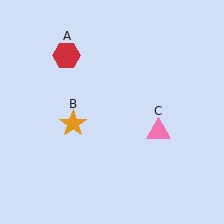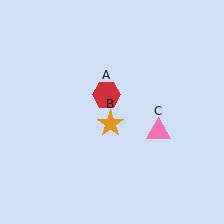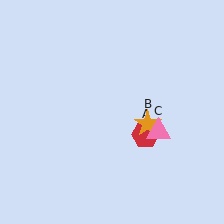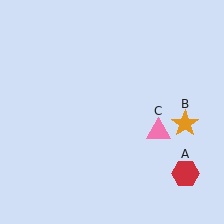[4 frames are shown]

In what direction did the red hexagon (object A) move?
The red hexagon (object A) moved down and to the right.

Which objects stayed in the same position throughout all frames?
Pink triangle (object C) remained stationary.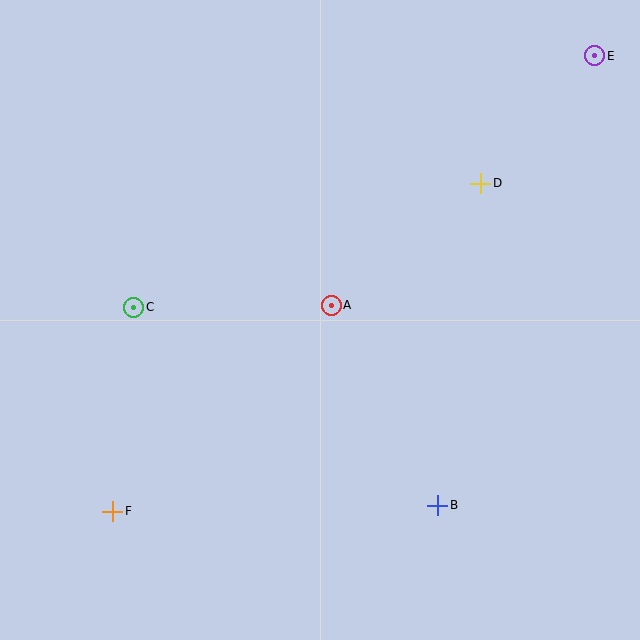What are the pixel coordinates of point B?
Point B is at (438, 505).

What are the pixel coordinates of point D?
Point D is at (481, 183).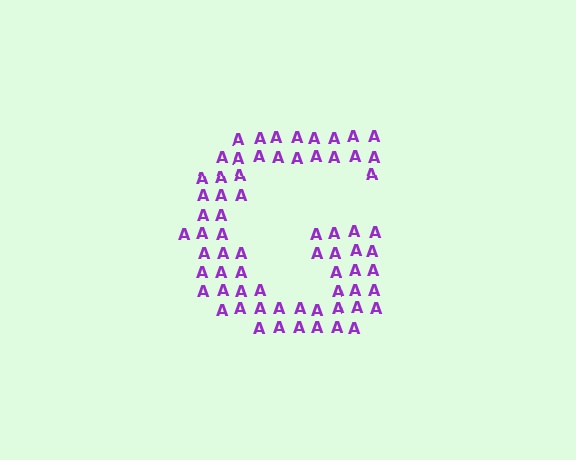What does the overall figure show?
The overall figure shows the letter G.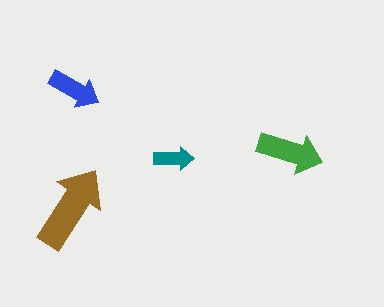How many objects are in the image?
There are 4 objects in the image.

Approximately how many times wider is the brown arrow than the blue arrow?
About 1.5 times wider.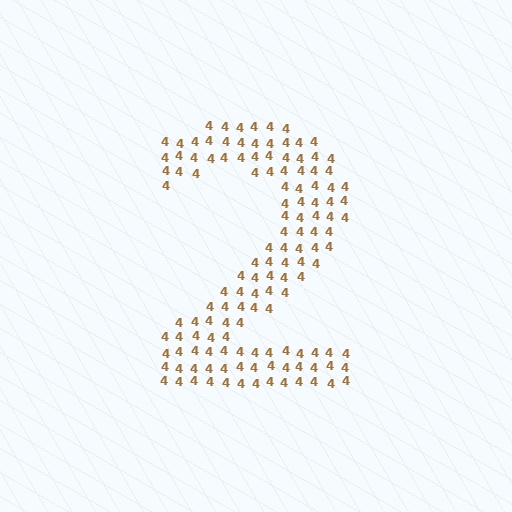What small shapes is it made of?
It is made of small digit 4's.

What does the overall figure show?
The overall figure shows the digit 2.